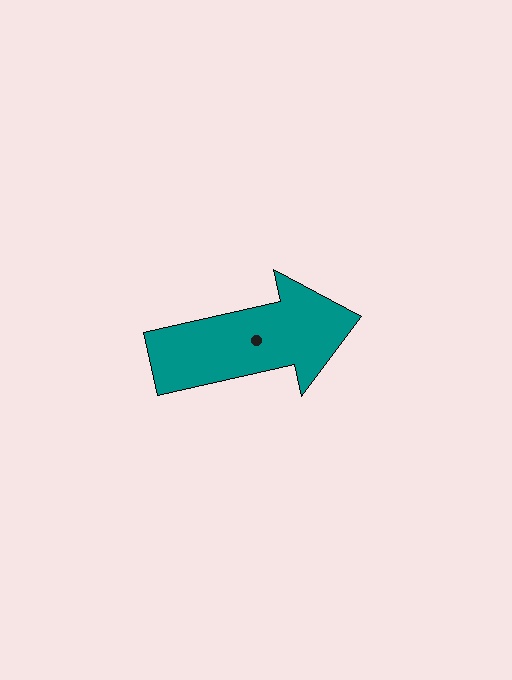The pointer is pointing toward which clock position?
Roughly 3 o'clock.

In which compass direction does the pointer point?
East.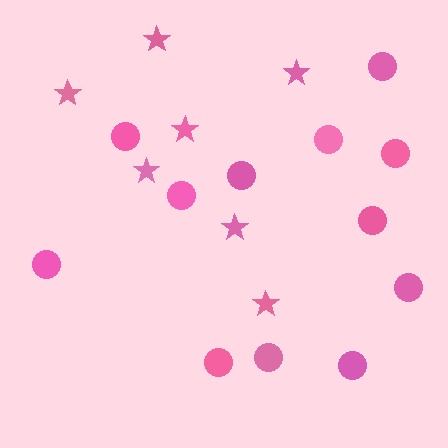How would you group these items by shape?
There are 2 groups: one group of stars (7) and one group of circles (12).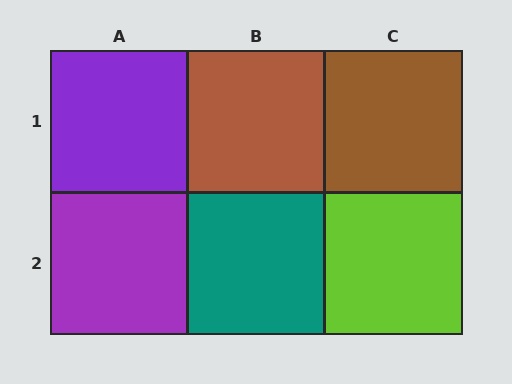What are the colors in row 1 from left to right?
Purple, brown, brown.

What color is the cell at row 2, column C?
Lime.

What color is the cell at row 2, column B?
Teal.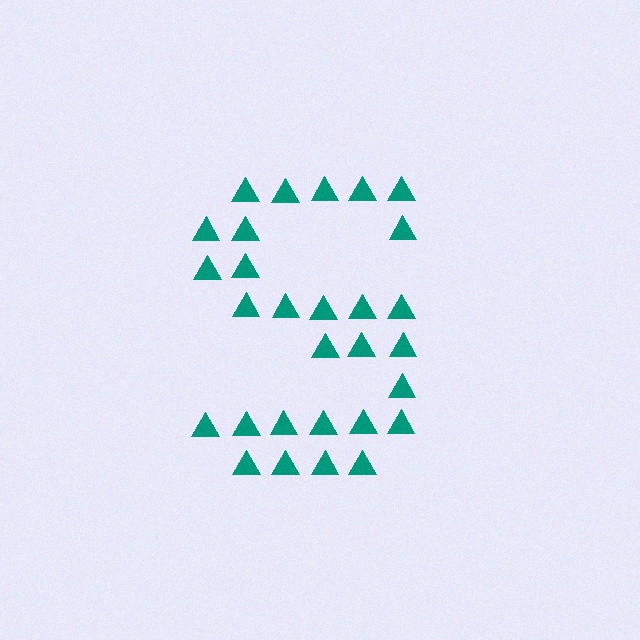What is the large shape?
The large shape is the letter S.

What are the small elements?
The small elements are triangles.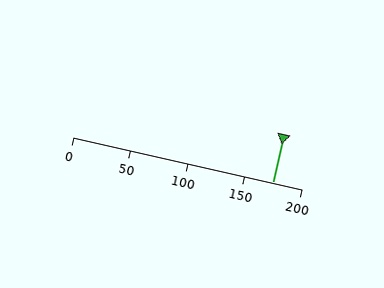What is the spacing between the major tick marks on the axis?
The major ticks are spaced 50 apart.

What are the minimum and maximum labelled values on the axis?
The axis runs from 0 to 200.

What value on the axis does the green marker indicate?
The marker indicates approximately 175.